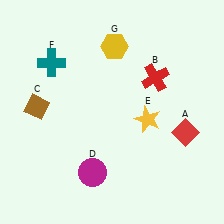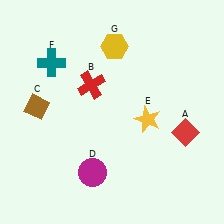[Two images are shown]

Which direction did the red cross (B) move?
The red cross (B) moved left.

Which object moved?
The red cross (B) moved left.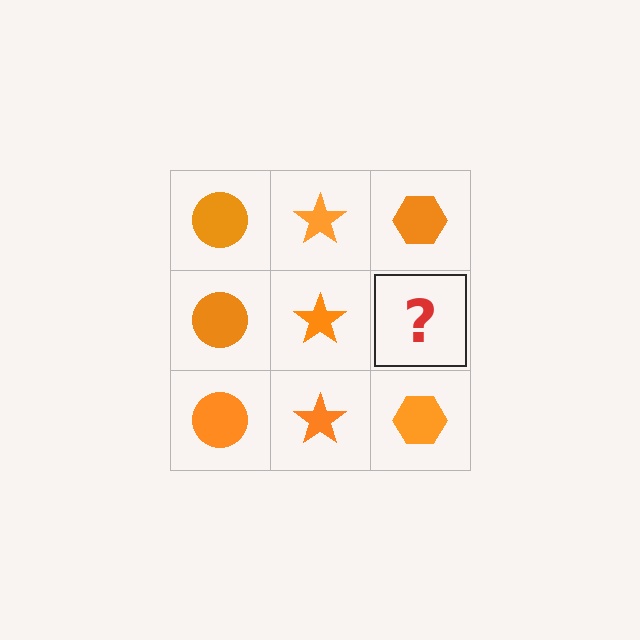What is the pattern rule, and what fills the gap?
The rule is that each column has a consistent shape. The gap should be filled with an orange hexagon.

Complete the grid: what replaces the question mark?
The question mark should be replaced with an orange hexagon.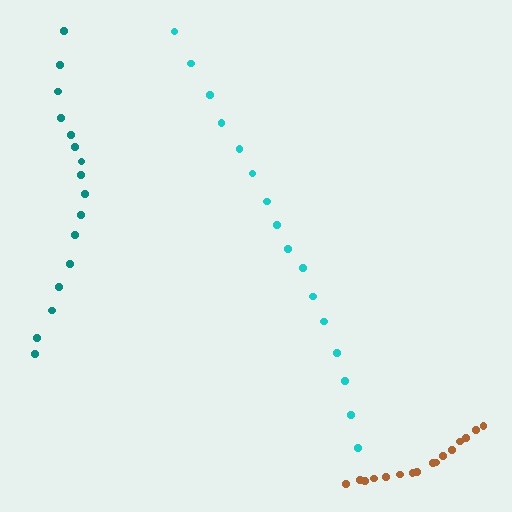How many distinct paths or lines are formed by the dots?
There are 3 distinct paths.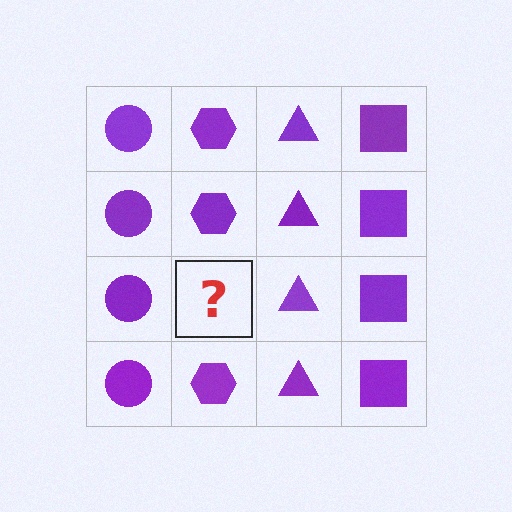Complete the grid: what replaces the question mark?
The question mark should be replaced with a purple hexagon.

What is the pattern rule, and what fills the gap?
The rule is that each column has a consistent shape. The gap should be filled with a purple hexagon.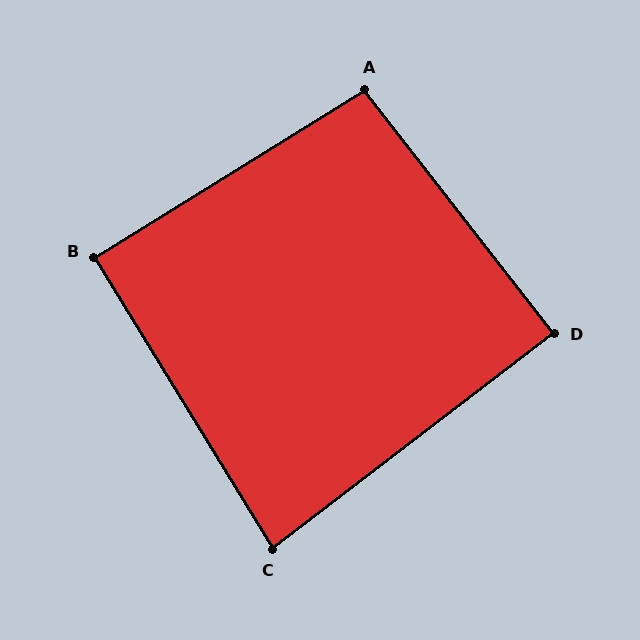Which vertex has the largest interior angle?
A, at approximately 96 degrees.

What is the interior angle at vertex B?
Approximately 90 degrees (approximately right).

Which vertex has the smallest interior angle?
C, at approximately 84 degrees.